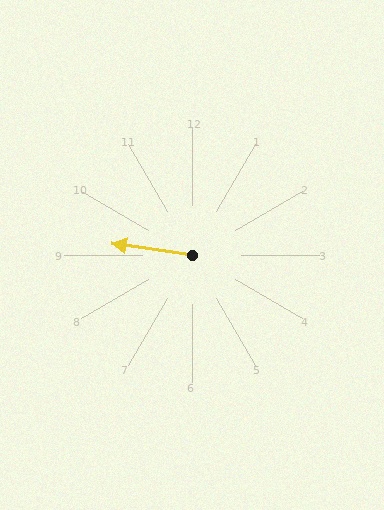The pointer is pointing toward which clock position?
Roughly 9 o'clock.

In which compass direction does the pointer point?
West.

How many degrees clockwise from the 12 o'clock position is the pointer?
Approximately 278 degrees.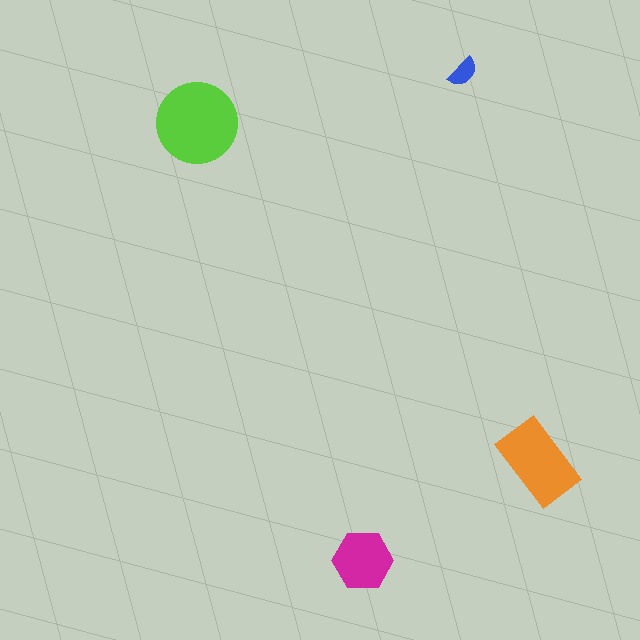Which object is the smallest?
The blue semicircle.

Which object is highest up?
The blue semicircle is topmost.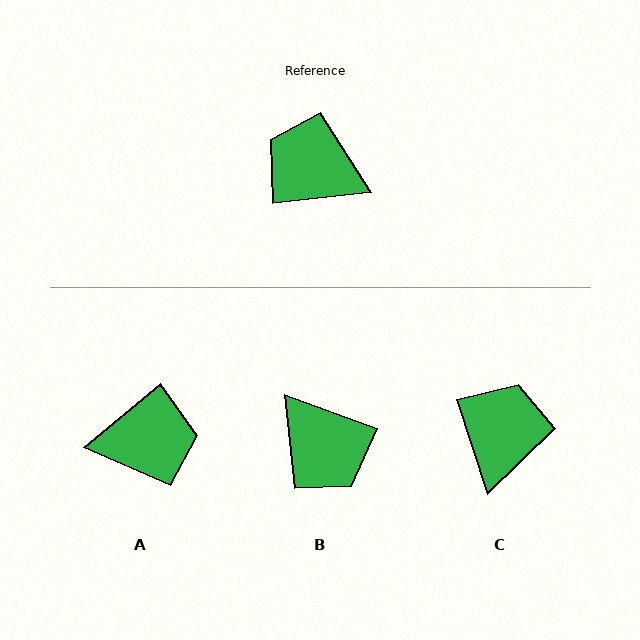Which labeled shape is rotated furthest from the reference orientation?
B, about 153 degrees away.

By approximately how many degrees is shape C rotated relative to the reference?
Approximately 79 degrees clockwise.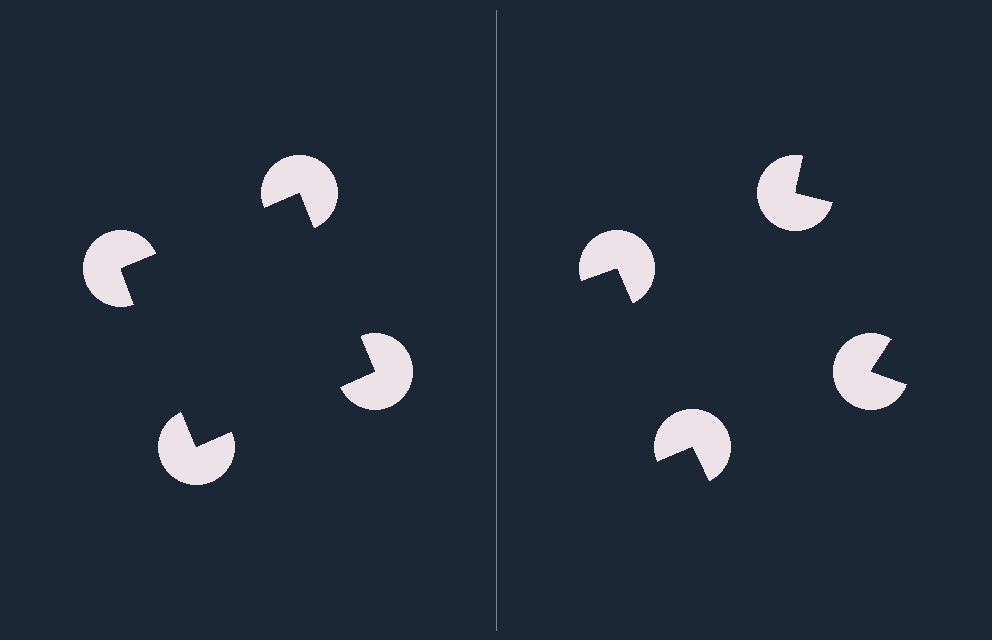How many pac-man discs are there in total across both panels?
8 — 4 on each side.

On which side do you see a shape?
An illusory square appears on the left side. On the right side the wedge cuts are rotated, so no coherent shape forms.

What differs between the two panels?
The pac-man discs are positioned identically on both sides; only the wedge orientations differ. On the left they align to a square; on the right they are misaligned.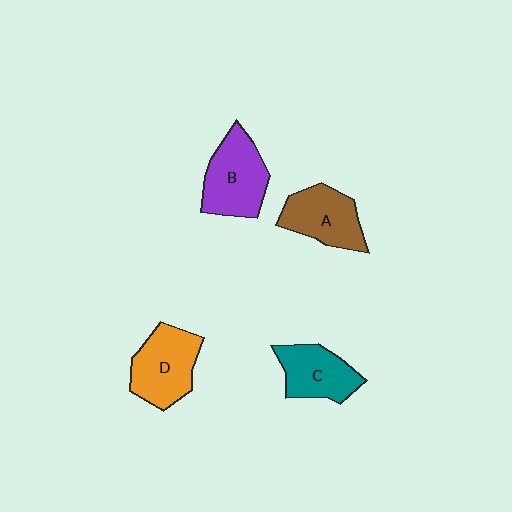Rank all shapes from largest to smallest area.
From largest to smallest: B (purple), D (orange), A (brown), C (teal).